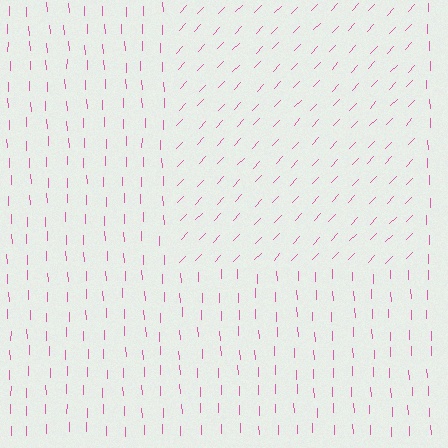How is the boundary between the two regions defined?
The boundary is defined purely by a change in line orientation (approximately 45 degrees difference). All lines are the same color and thickness.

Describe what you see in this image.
The image is filled with small pink line segments. A rectangle region in the image has lines oriented differently from the surrounding lines, creating a visible texture boundary.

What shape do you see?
I see a rectangle.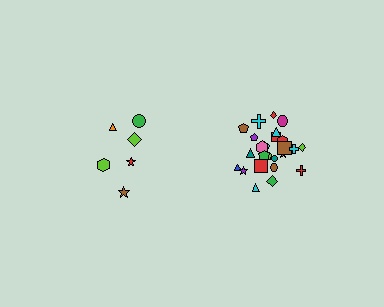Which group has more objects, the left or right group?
The right group.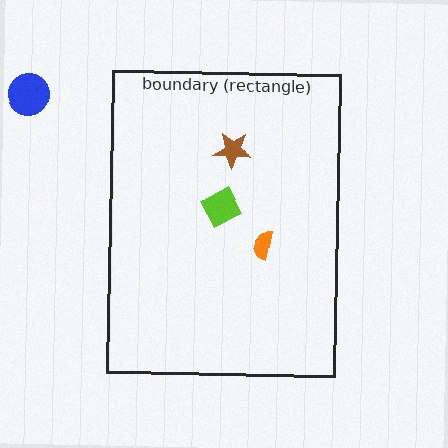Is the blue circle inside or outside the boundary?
Outside.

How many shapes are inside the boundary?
3 inside, 1 outside.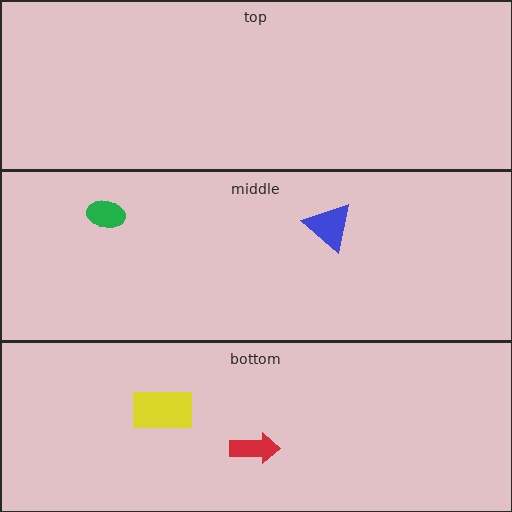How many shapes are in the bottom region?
2.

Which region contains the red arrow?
The bottom region.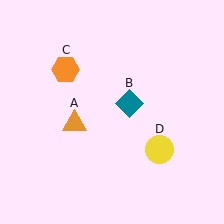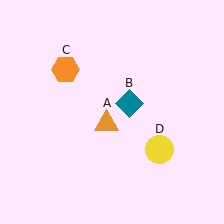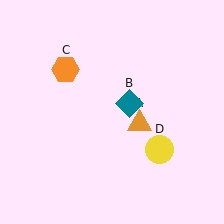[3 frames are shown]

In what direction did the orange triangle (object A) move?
The orange triangle (object A) moved right.